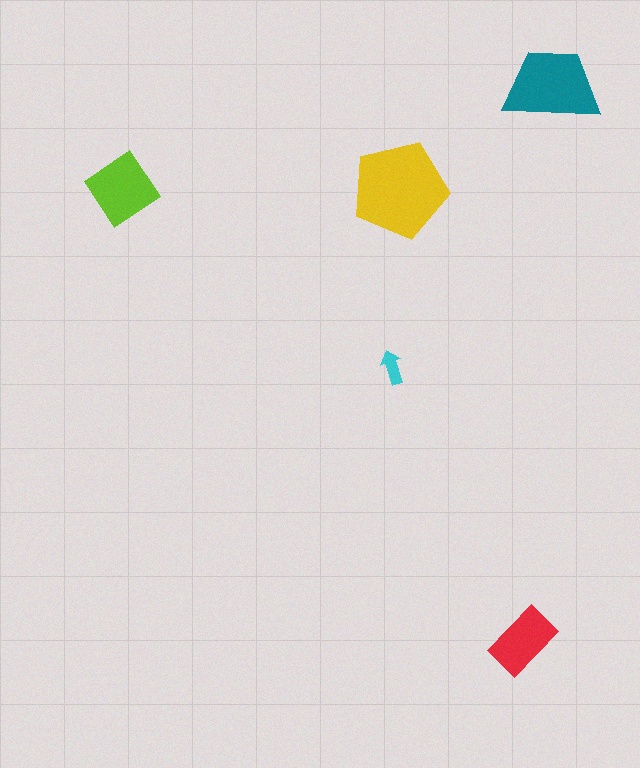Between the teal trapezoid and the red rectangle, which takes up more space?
The teal trapezoid.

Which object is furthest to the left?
The lime diamond is leftmost.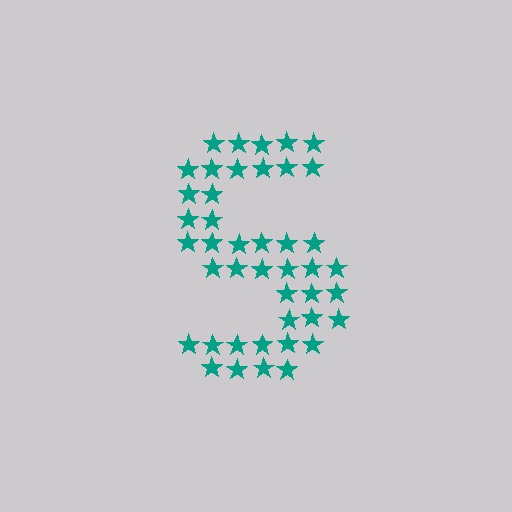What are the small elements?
The small elements are stars.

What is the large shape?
The large shape is the letter S.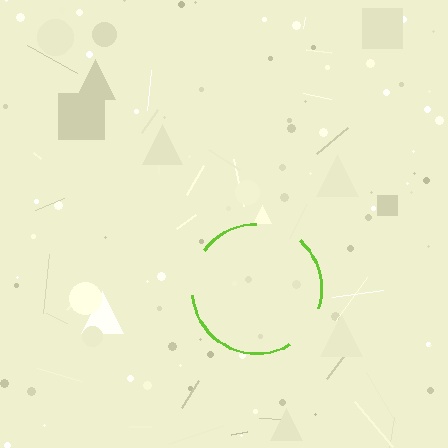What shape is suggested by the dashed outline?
The dashed outline suggests a circle.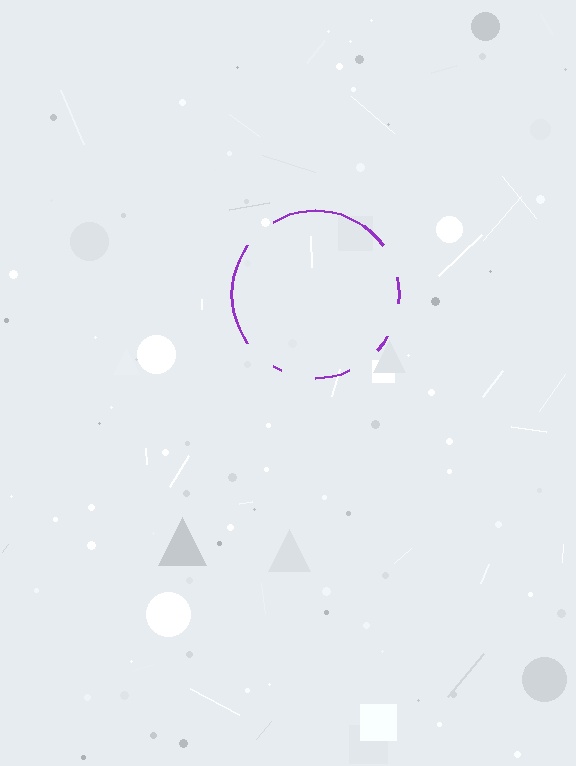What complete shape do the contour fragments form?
The contour fragments form a circle.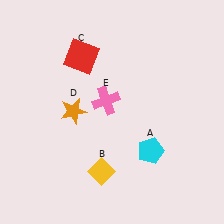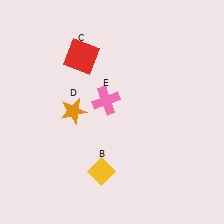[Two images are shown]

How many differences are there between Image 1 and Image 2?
There is 1 difference between the two images.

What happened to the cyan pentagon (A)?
The cyan pentagon (A) was removed in Image 2. It was in the bottom-right area of Image 1.